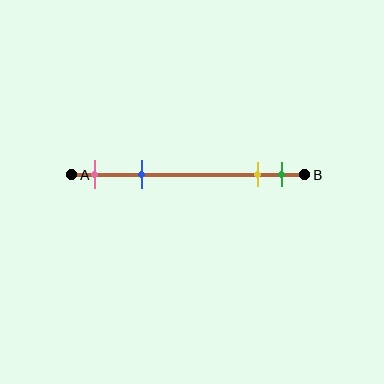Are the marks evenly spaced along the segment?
No, the marks are not evenly spaced.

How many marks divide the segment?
There are 4 marks dividing the segment.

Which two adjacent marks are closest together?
The yellow and green marks are the closest adjacent pair.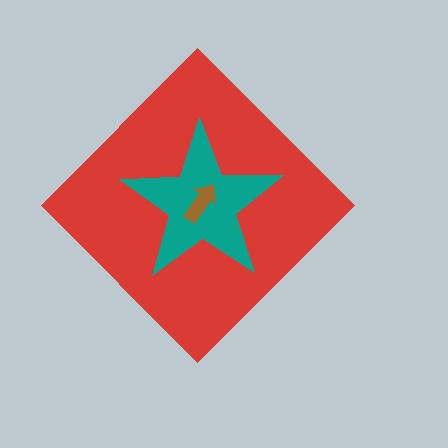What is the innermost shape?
The brown arrow.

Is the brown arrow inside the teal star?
Yes.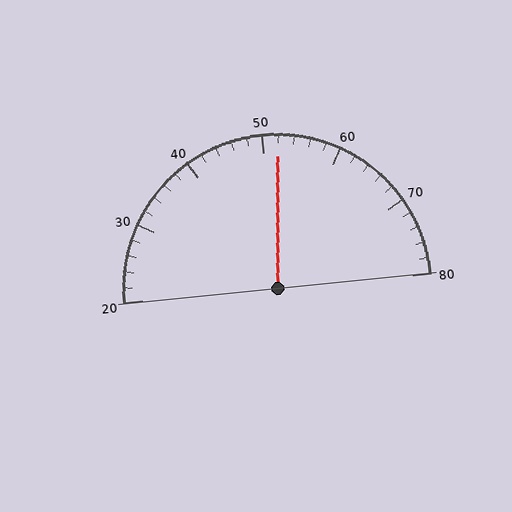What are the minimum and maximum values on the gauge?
The gauge ranges from 20 to 80.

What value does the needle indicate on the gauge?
The needle indicates approximately 52.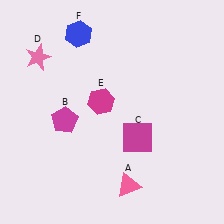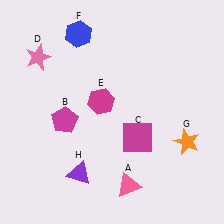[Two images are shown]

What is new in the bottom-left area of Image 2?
A purple triangle (H) was added in the bottom-left area of Image 2.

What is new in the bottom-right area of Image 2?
An orange star (G) was added in the bottom-right area of Image 2.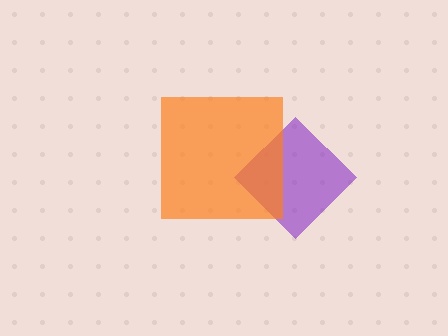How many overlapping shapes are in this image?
There are 2 overlapping shapes in the image.